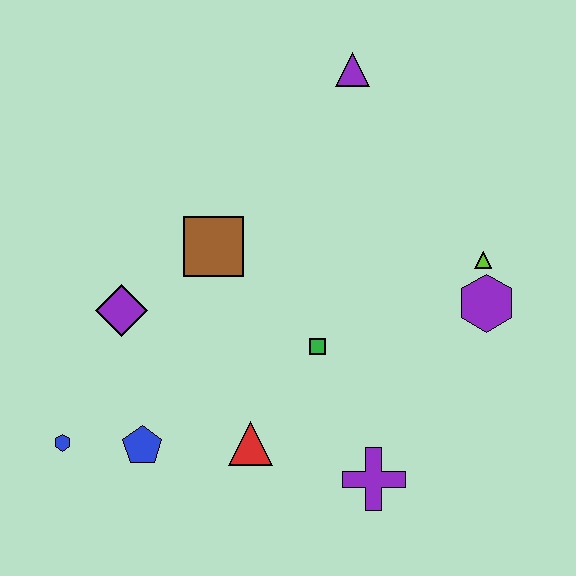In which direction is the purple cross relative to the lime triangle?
The purple cross is below the lime triangle.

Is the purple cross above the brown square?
No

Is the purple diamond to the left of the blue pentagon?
Yes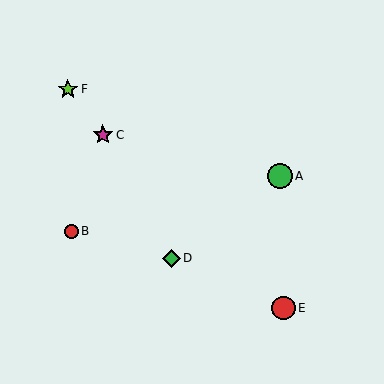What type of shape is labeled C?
Shape C is a magenta star.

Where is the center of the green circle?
The center of the green circle is at (280, 176).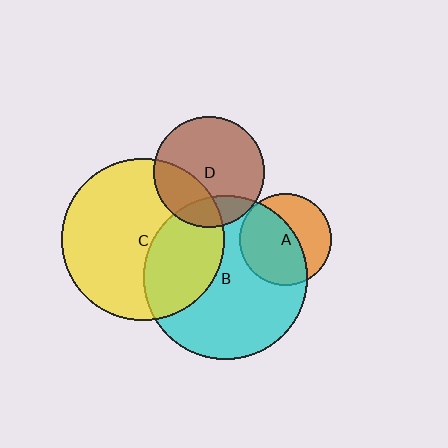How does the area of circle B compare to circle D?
Approximately 2.2 times.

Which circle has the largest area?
Circle B (cyan).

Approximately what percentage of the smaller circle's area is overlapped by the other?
Approximately 30%.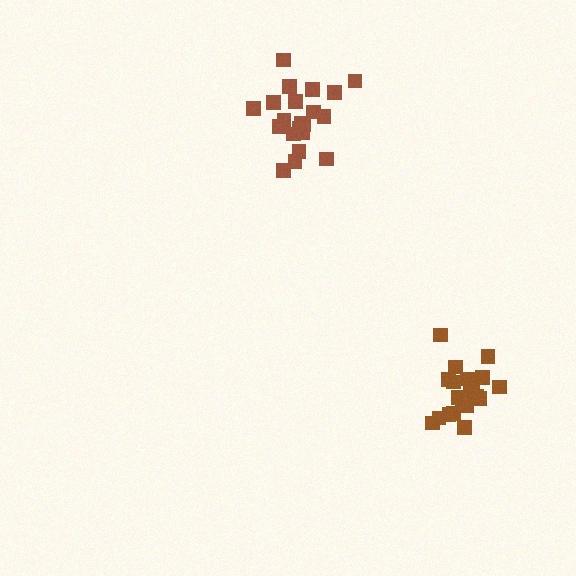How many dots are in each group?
Group 1: 21 dots, Group 2: 21 dots (42 total).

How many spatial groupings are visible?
There are 2 spatial groupings.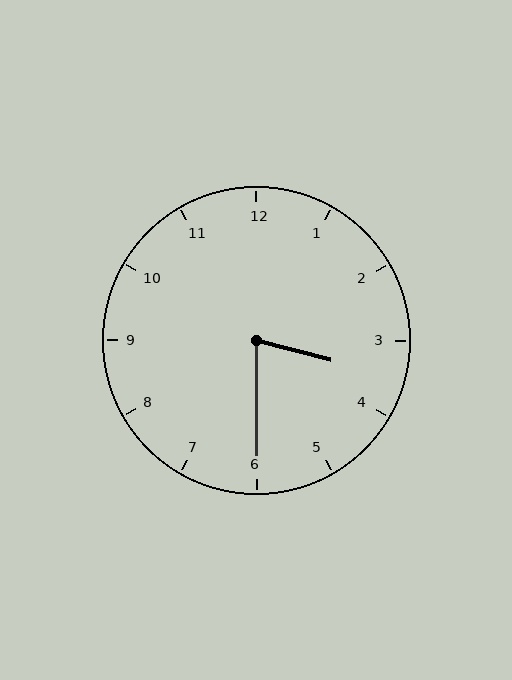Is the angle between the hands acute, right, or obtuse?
It is acute.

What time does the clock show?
3:30.